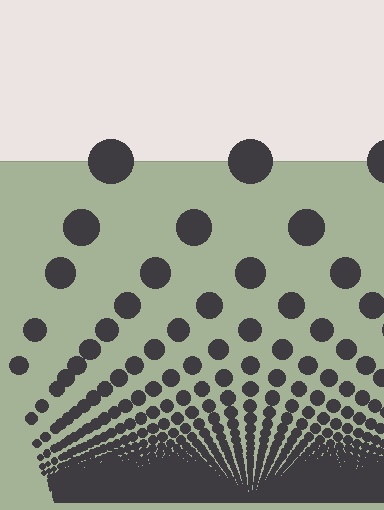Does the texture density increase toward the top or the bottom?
Density increases toward the bottom.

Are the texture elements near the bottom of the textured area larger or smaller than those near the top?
Smaller. The gradient is inverted — elements near the bottom are smaller and denser.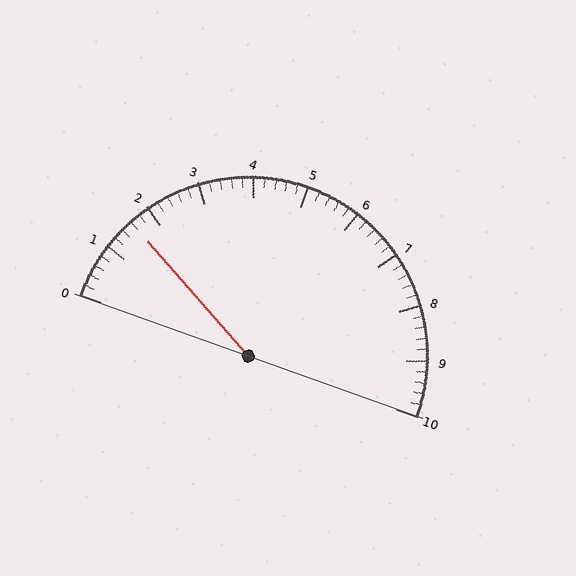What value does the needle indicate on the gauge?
The needle indicates approximately 1.6.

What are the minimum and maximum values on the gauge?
The gauge ranges from 0 to 10.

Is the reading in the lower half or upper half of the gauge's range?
The reading is in the lower half of the range (0 to 10).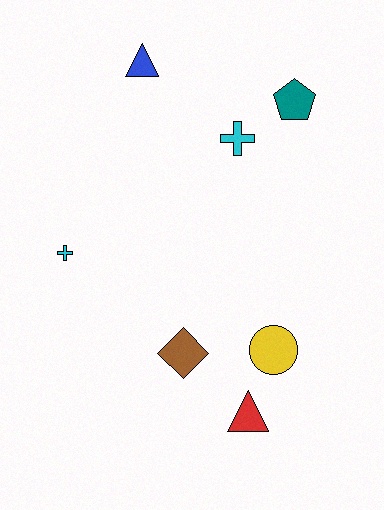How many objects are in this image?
There are 7 objects.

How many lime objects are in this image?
There are no lime objects.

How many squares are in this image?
There are no squares.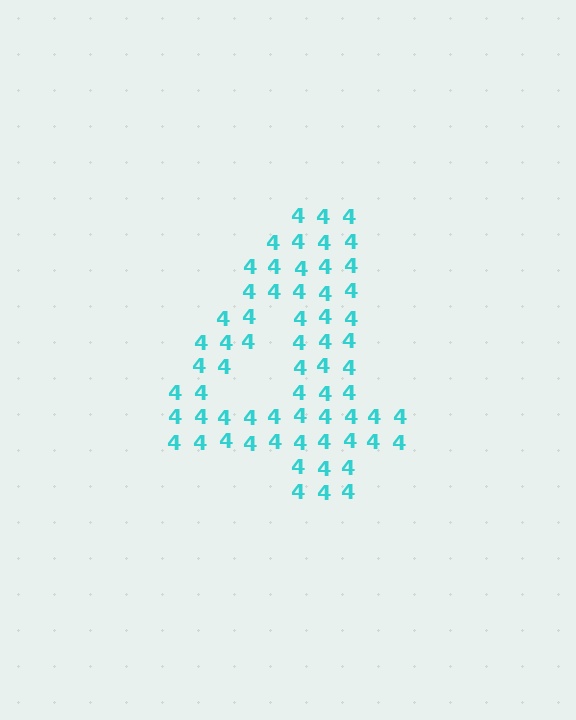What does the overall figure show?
The overall figure shows the digit 4.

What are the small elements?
The small elements are digit 4's.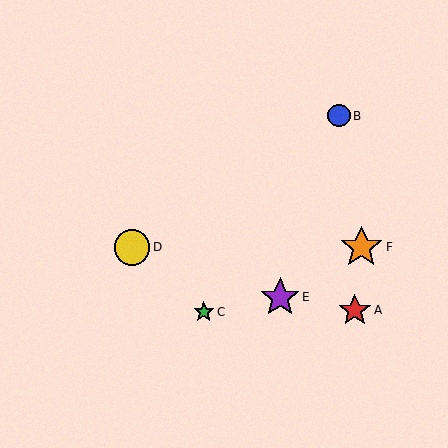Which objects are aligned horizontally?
Objects D, F are aligned horizontally.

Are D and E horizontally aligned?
No, D is at y≈247 and E is at y≈297.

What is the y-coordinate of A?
Object A is at y≈310.